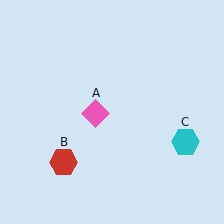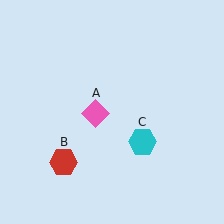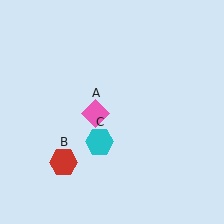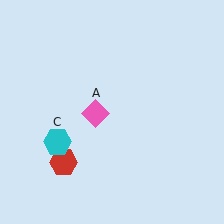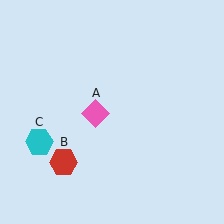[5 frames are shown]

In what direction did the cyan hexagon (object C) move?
The cyan hexagon (object C) moved left.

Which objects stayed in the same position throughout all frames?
Pink diamond (object A) and red hexagon (object B) remained stationary.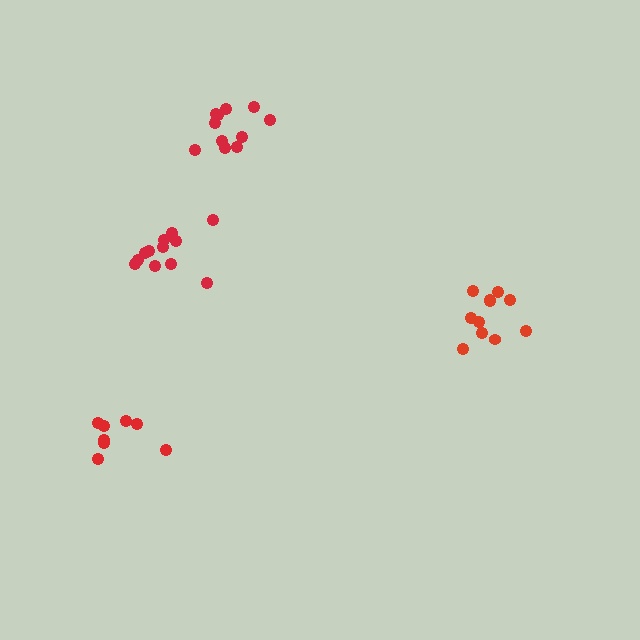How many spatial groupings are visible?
There are 4 spatial groupings.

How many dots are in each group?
Group 1: 12 dots, Group 2: 8 dots, Group 3: 11 dots, Group 4: 11 dots (42 total).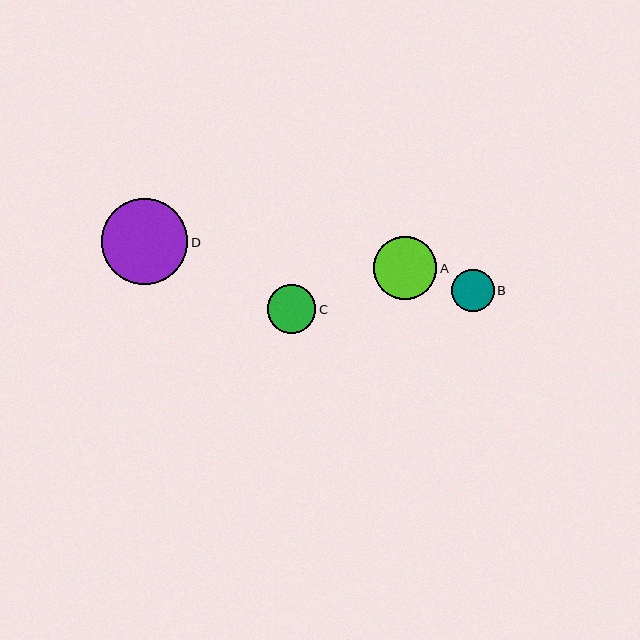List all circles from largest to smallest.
From largest to smallest: D, A, C, B.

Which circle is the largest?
Circle D is the largest with a size of approximately 86 pixels.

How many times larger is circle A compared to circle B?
Circle A is approximately 1.5 times the size of circle B.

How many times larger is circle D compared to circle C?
Circle D is approximately 1.8 times the size of circle C.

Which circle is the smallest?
Circle B is the smallest with a size of approximately 43 pixels.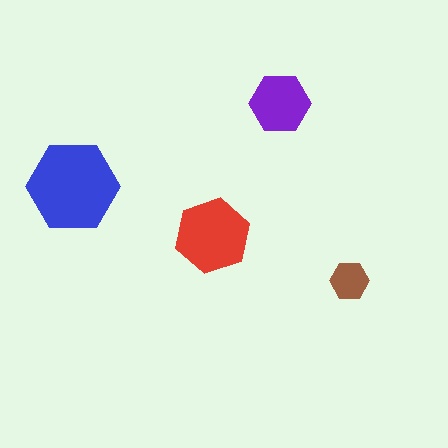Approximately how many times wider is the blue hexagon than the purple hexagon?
About 1.5 times wider.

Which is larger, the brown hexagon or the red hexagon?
The red one.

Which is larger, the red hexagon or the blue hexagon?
The blue one.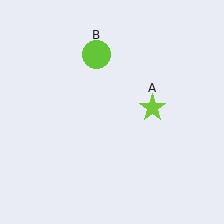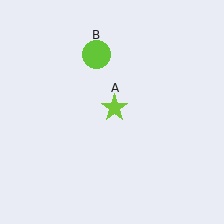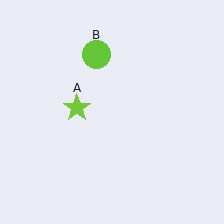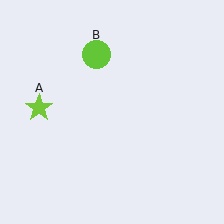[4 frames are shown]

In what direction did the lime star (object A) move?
The lime star (object A) moved left.